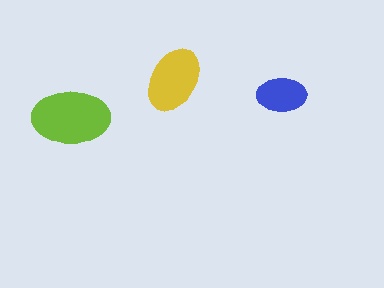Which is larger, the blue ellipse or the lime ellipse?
The lime one.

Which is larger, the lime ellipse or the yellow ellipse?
The lime one.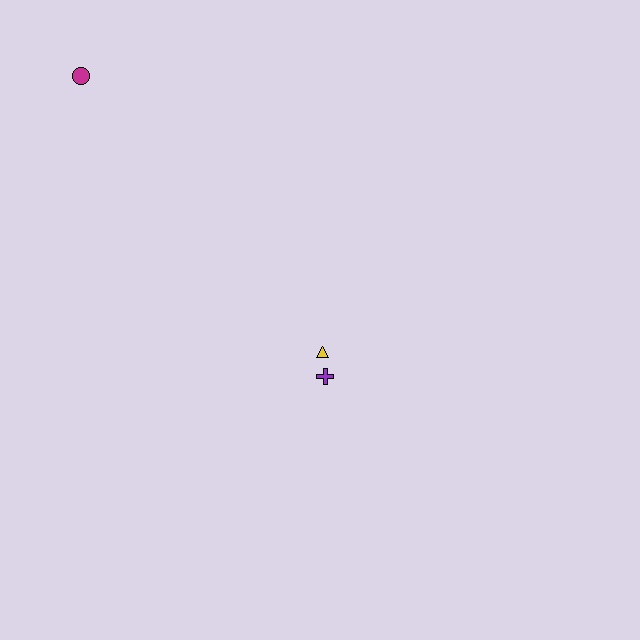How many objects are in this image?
There are 3 objects.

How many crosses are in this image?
There is 1 cross.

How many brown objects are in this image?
There are no brown objects.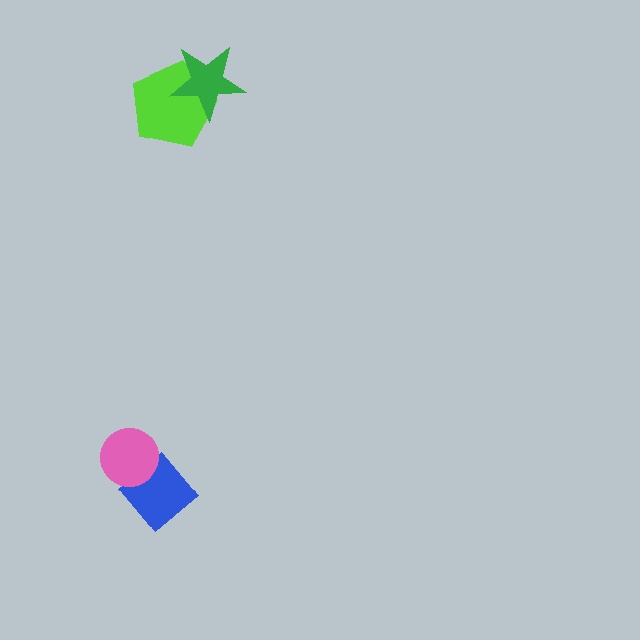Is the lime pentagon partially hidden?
Yes, it is partially covered by another shape.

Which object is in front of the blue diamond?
The pink circle is in front of the blue diamond.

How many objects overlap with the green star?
1 object overlaps with the green star.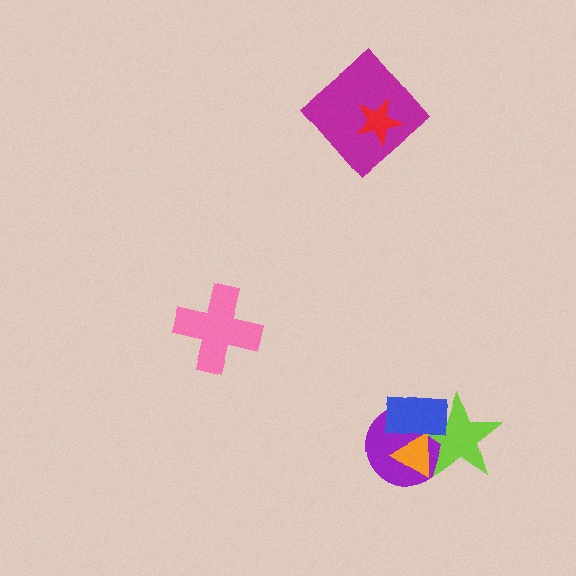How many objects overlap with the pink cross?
0 objects overlap with the pink cross.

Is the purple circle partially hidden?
Yes, it is partially covered by another shape.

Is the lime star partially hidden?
Yes, it is partially covered by another shape.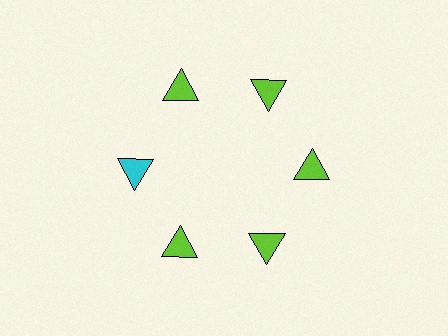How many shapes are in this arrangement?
There are 6 shapes arranged in a ring pattern.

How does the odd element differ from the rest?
It has a different color: cyan instead of lime.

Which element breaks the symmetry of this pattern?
The cyan triangle at roughly the 9 o'clock position breaks the symmetry. All other shapes are lime triangles.